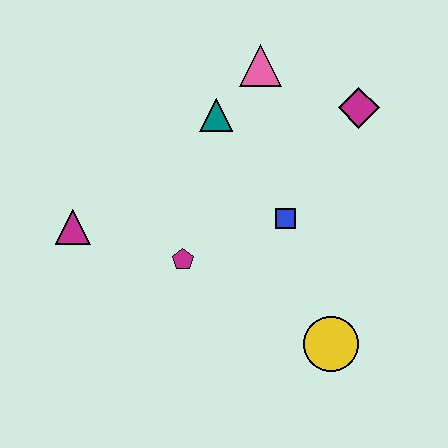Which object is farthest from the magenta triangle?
The magenta diamond is farthest from the magenta triangle.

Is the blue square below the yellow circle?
No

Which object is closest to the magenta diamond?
The pink triangle is closest to the magenta diamond.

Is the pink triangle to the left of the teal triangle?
No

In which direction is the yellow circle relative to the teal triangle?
The yellow circle is below the teal triangle.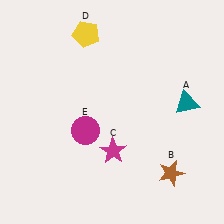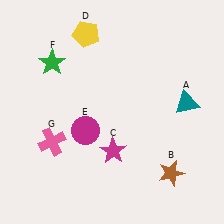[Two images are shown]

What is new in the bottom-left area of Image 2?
A pink cross (G) was added in the bottom-left area of Image 2.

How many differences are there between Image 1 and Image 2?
There are 2 differences between the two images.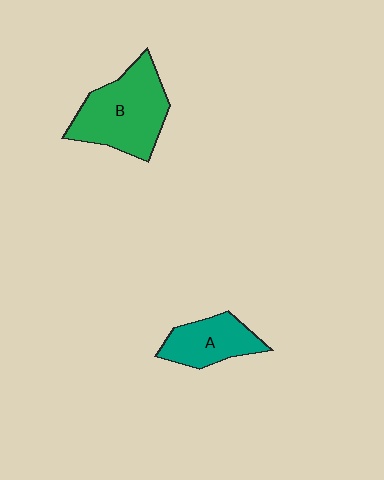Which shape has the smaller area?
Shape A (teal).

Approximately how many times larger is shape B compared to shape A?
Approximately 1.7 times.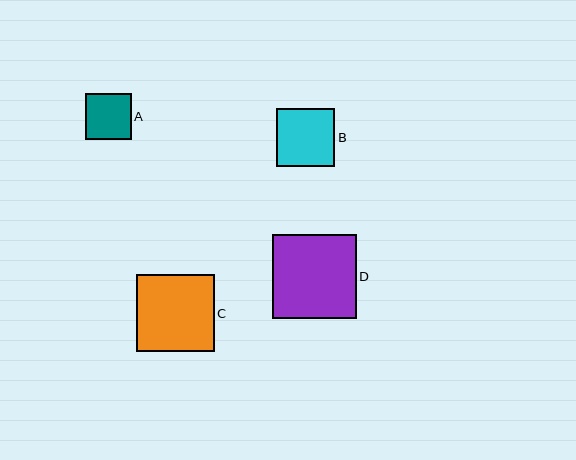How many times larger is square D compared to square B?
Square D is approximately 1.5 times the size of square B.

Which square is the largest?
Square D is the largest with a size of approximately 84 pixels.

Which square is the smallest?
Square A is the smallest with a size of approximately 46 pixels.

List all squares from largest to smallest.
From largest to smallest: D, C, B, A.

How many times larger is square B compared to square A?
Square B is approximately 1.3 times the size of square A.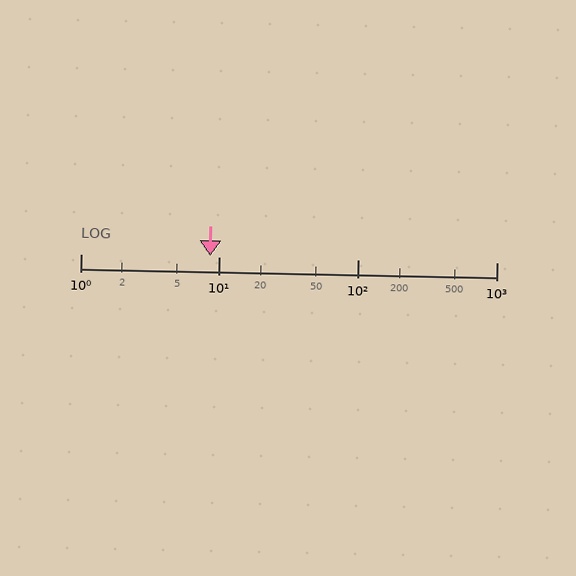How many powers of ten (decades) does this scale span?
The scale spans 3 decades, from 1 to 1000.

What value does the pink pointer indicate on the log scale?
The pointer indicates approximately 8.6.